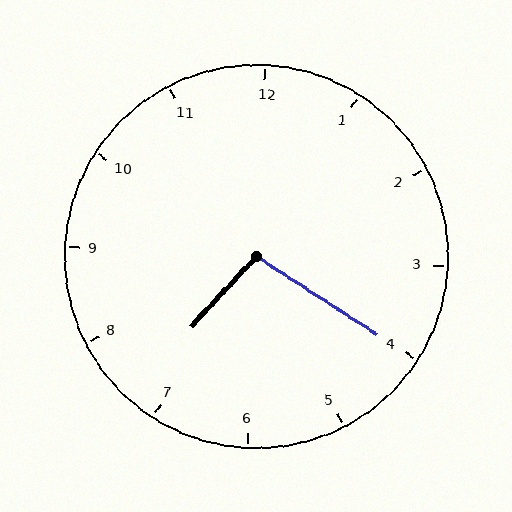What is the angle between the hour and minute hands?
Approximately 100 degrees.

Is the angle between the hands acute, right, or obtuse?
It is obtuse.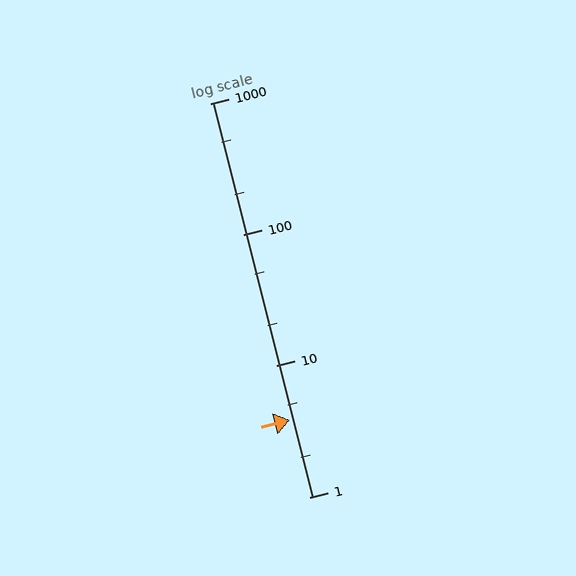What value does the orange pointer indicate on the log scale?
The pointer indicates approximately 3.9.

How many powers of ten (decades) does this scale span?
The scale spans 3 decades, from 1 to 1000.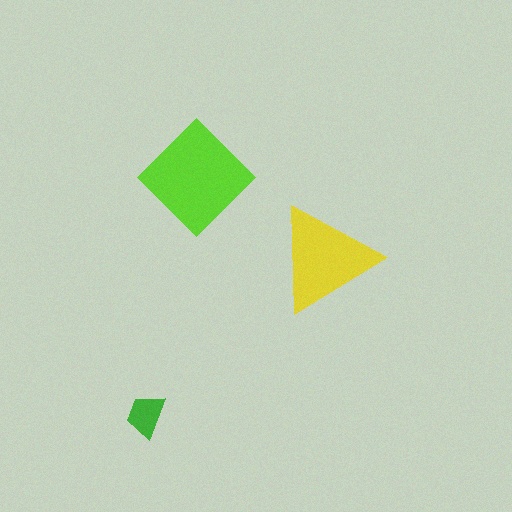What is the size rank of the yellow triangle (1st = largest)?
2nd.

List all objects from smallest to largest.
The green trapezoid, the yellow triangle, the lime diamond.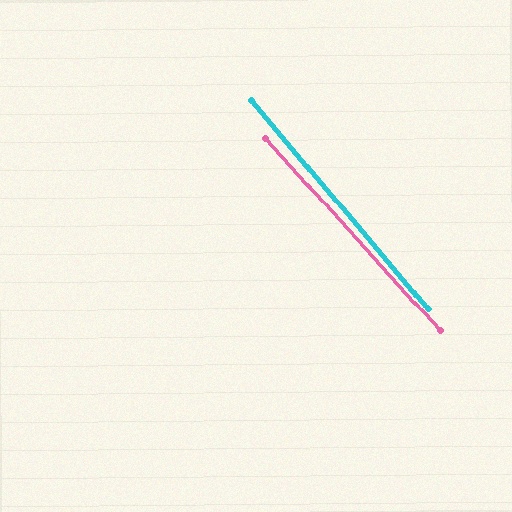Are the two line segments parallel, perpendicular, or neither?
Parallel — their directions differ by only 1.7°.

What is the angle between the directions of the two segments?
Approximately 2 degrees.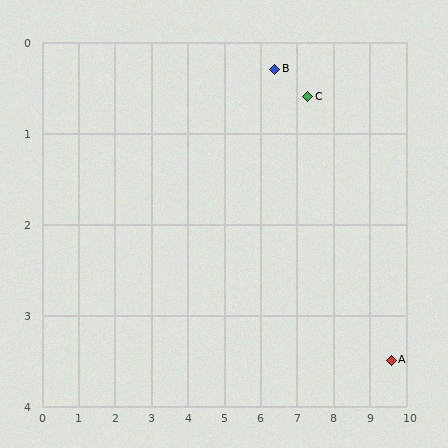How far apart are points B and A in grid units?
Points B and A are about 4.5 grid units apart.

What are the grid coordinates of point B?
Point B is at approximately (6.4, 0.3).